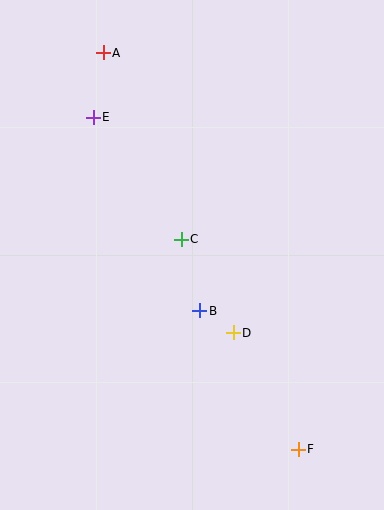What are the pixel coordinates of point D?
Point D is at (233, 333).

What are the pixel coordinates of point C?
Point C is at (181, 239).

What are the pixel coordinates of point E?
Point E is at (93, 117).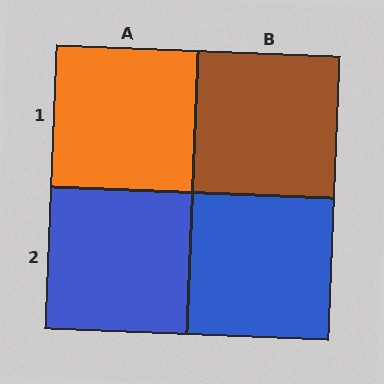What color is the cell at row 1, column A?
Orange.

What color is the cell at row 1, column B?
Brown.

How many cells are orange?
1 cell is orange.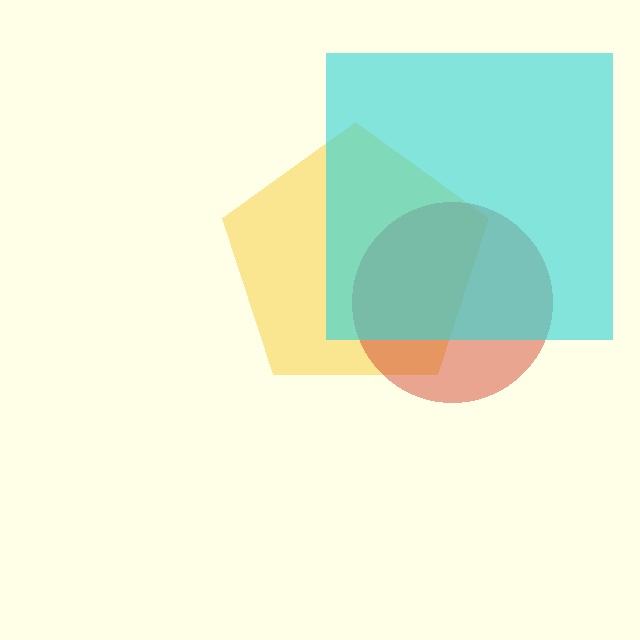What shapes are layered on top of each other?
The layered shapes are: a yellow pentagon, a red circle, a cyan square.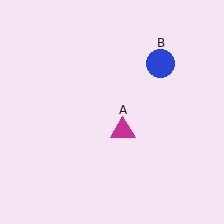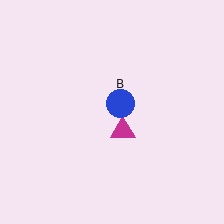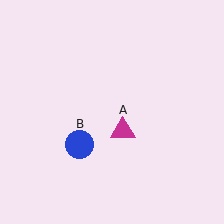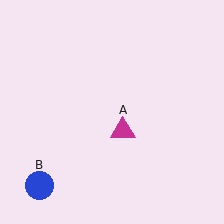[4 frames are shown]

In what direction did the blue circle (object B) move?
The blue circle (object B) moved down and to the left.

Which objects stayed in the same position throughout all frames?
Magenta triangle (object A) remained stationary.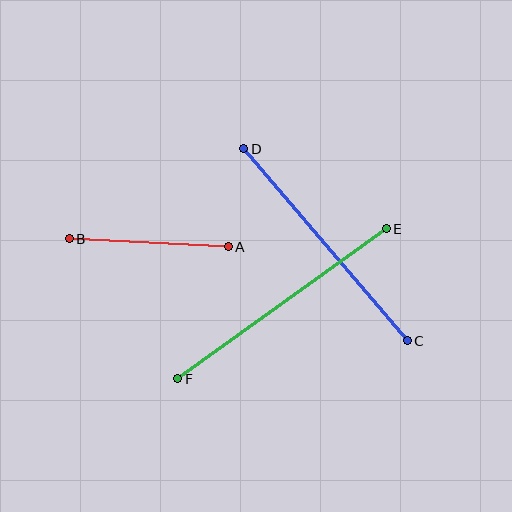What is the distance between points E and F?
The distance is approximately 257 pixels.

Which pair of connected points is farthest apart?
Points E and F are farthest apart.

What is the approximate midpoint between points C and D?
The midpoint is at approximately (326, 245) pixels.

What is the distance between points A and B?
The distance is approximately 159 pixels.